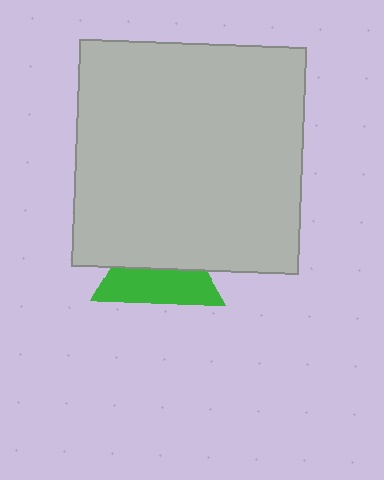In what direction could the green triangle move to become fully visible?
The green triangle could move down. That would shift it out from behind the light gray square entirely.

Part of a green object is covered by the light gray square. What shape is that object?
It is a triangle.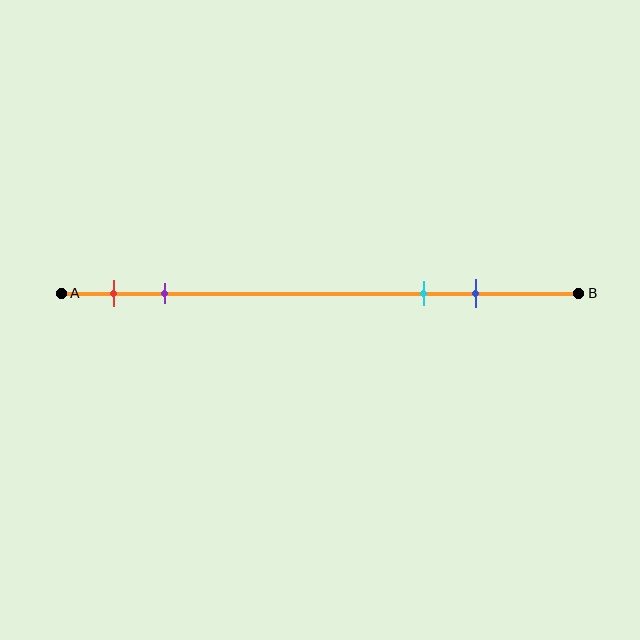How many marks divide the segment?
There are 4 marks dividing the segment.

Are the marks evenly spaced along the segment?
No, the marks are not evenly spaced.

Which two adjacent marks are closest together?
The red and purple marks are the closest adjacent pair.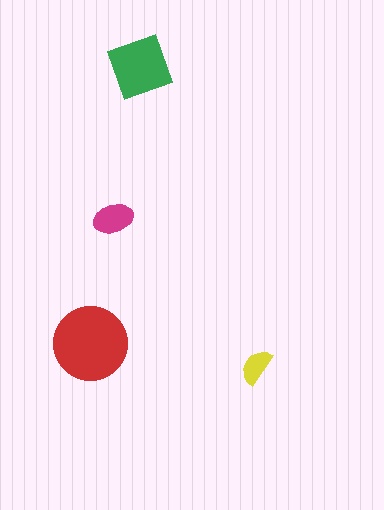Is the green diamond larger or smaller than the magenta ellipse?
Larger.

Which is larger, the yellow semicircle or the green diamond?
The green diamond.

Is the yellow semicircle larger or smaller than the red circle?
Smaller.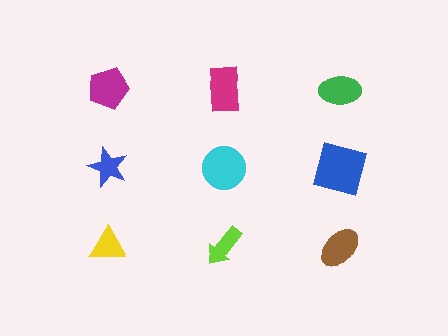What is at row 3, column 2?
A lime arrow.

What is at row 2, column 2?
A cyan circle.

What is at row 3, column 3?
A brown ellipse.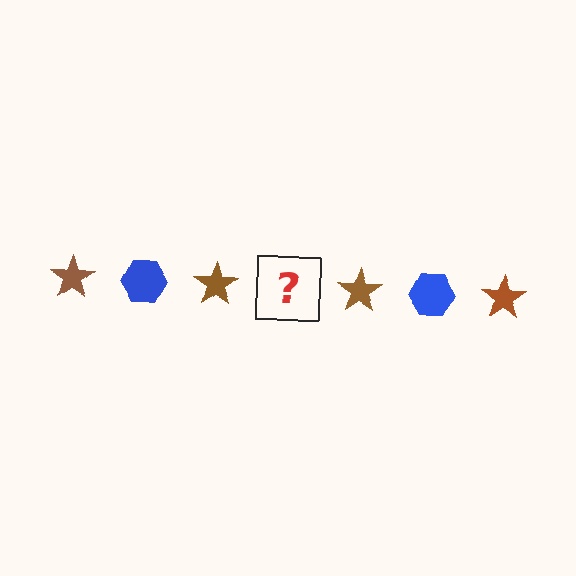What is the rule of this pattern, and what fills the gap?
The rule is that the pattern alternates between brown star and blue hexagon. The gap should be filled with a blue hexagon.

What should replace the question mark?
The question mark should be replaced with a blue hexagon.